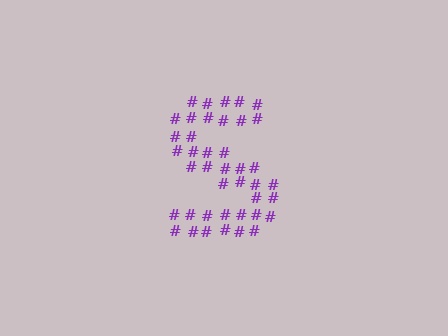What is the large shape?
The large shape is the letter S.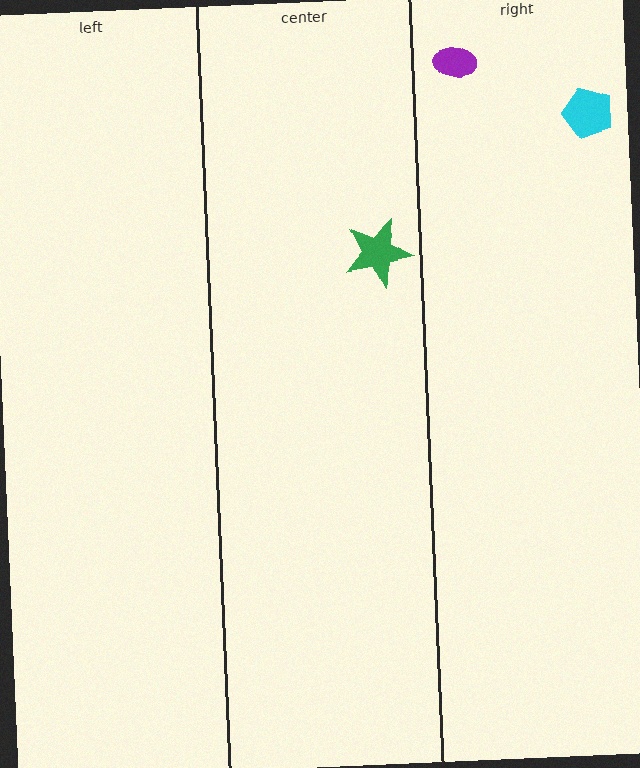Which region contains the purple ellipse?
The right region.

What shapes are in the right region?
The purple ellipse, the cyan pentagon.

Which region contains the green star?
The center region.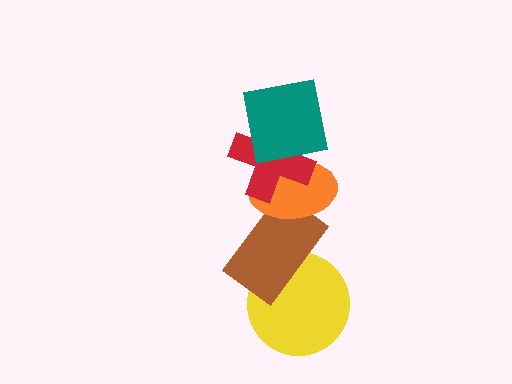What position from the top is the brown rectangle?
The brown rectangle is 4th from the top.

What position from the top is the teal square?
The teal square is 1st from the top.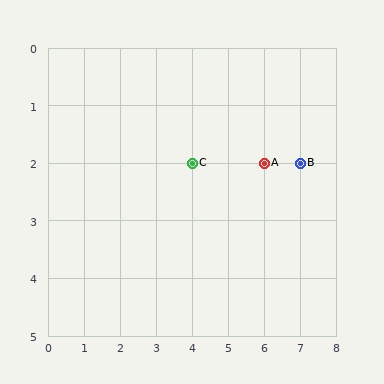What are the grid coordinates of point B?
Point B is at grid coordinates (7, 2).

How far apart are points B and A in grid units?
Points B and A are 1 column apart.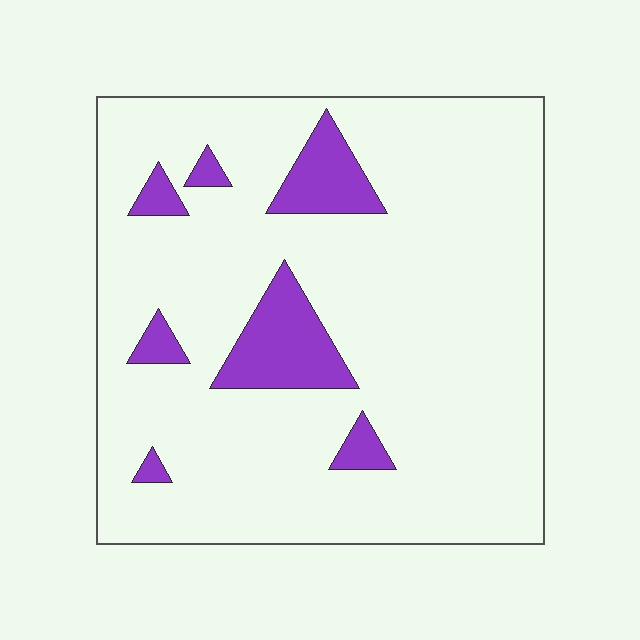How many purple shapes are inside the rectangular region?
7.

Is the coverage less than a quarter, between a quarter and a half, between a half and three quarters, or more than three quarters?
Less than a quarter.